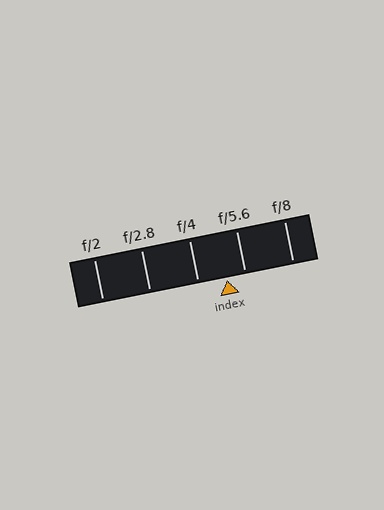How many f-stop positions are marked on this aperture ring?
There are 5 f-stop positions marked.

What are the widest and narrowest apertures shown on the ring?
The widest aperture shown is f/2 and the narrowest is f/8.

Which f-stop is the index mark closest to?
The index mark is closest to f/5.6.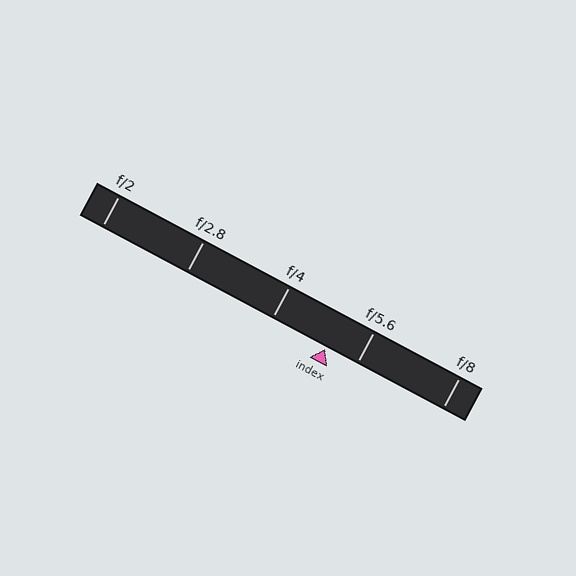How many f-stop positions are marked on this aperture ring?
There are 5 f-stop positions marked.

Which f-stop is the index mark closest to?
The index mark is closest to f/5.6.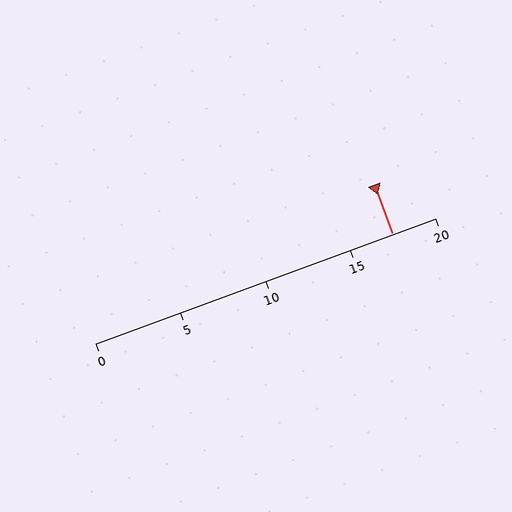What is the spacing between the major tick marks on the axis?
The major ticks are spaced 5 apart.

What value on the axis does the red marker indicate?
The marker indicates approximately 17.5.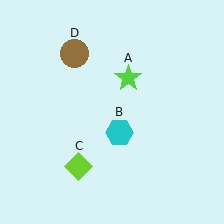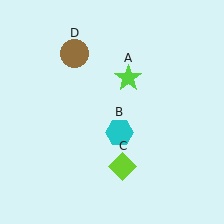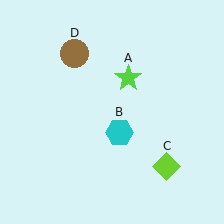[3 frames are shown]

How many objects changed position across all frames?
1 object changed position: lime diamond (object C).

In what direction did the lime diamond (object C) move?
The lime diamond (object C) moved right.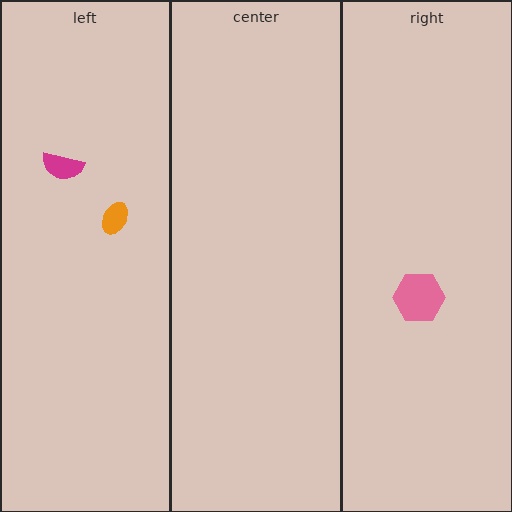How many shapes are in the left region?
2.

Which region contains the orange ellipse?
The left region.